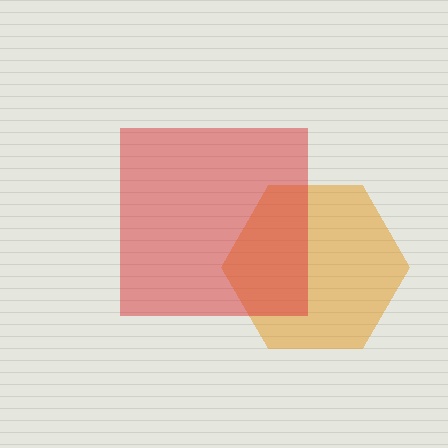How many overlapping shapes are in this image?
There are 2 overlapping shapes in the image.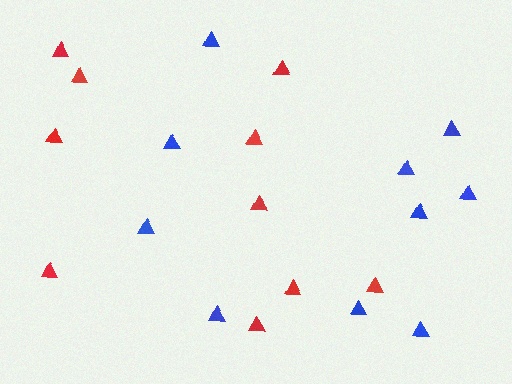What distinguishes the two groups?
There are 2 groups: one group of red triangles (10) and one group of blue triangles (10).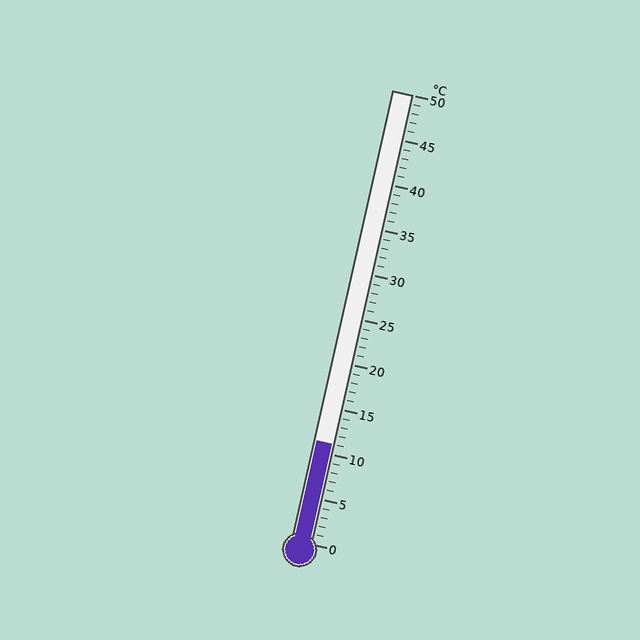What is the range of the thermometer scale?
The thermometer scale ranges from 0°C to 50°C.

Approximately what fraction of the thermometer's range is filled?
The thermometer is filled to approximately 20% of its range.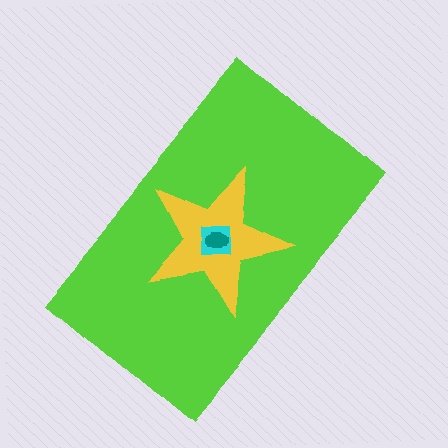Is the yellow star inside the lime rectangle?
Yes.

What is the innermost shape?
The teal ellipse.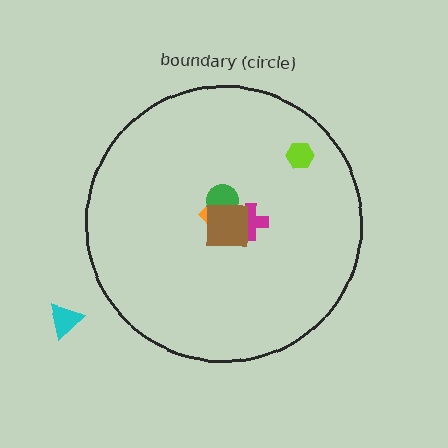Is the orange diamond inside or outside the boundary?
Inside.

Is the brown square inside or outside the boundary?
Inside.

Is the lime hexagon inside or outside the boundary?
Inside.